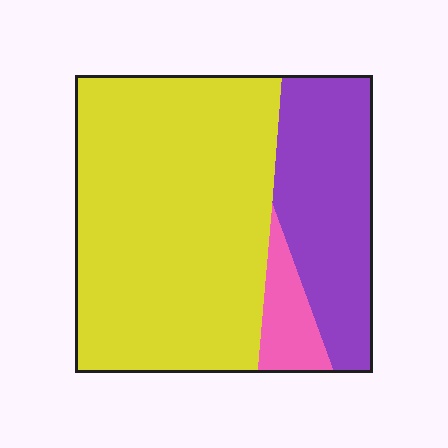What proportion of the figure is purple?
Purple covers around 25% of the figure.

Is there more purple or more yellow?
Yellow.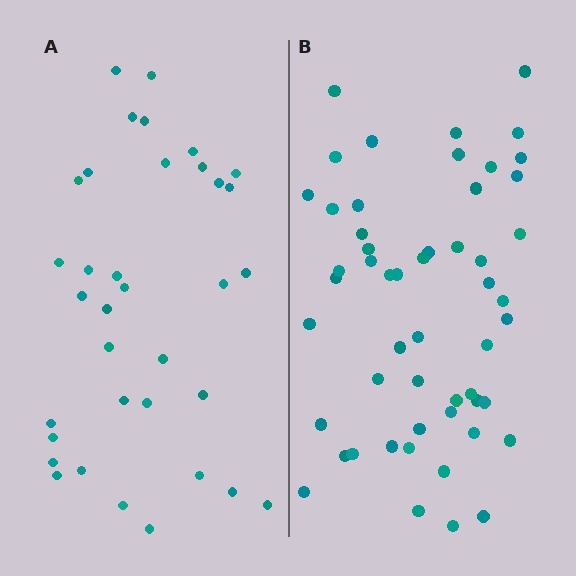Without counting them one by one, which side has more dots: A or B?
Region B (the right region) has more dots.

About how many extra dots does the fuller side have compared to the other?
Region B has approximately 20 more dots than region A.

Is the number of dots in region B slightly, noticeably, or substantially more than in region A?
Region B has substantially more. The ratio is roughly 1.5 to 1.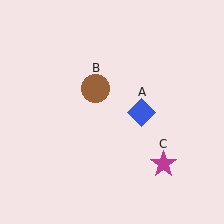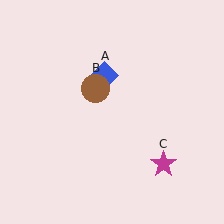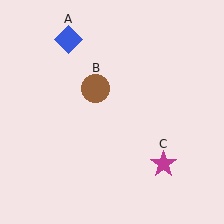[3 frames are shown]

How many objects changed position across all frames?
1 object changed position: blue diamond (object A).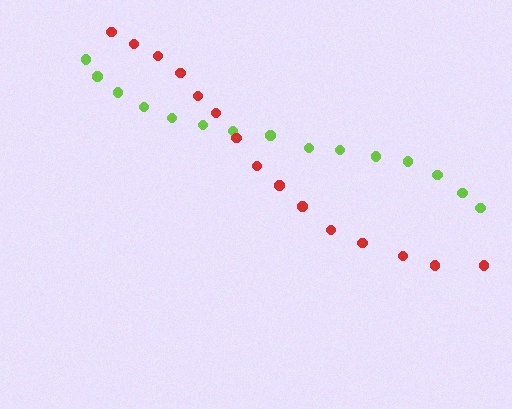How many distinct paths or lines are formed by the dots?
There are 2 distinct paths.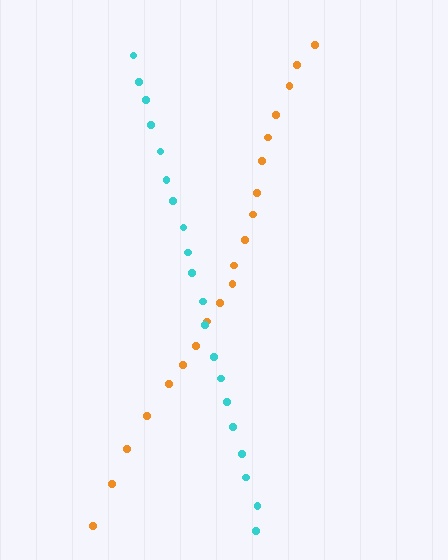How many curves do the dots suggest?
There are 2 distinct paths.